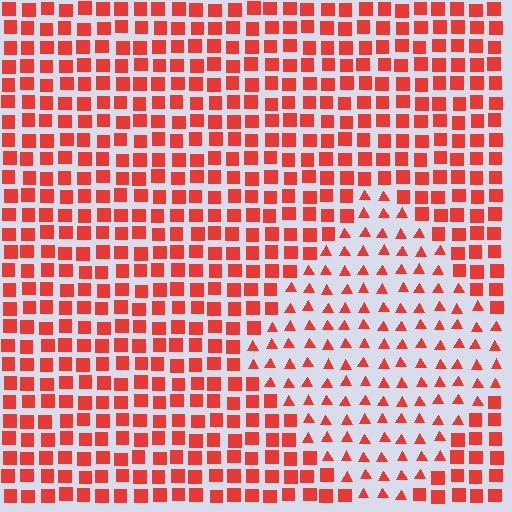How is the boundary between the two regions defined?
The boundary is defined by a change in element shape: triangles inside vs. squares outside. All elements share the same color and spacing.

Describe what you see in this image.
The image is filled with small red elements arranged in a uniform grid. A diamond-shaped region contains triangles, while the surrounding area contains squares. The boundary is defined purely by the change in element shape.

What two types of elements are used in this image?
The image uses triangles inside the diamond region and squares outside it.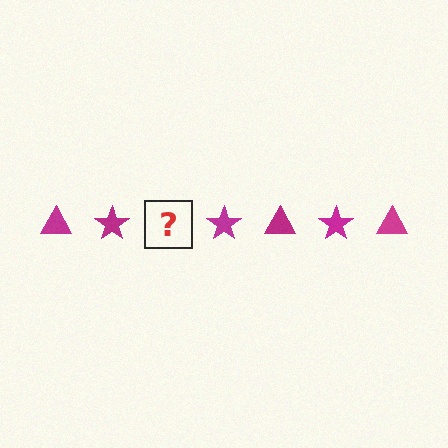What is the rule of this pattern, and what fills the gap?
The rule is that the pattern cycles through triangle, star shapes in magenta. The gap should be filled with a magenta triangle.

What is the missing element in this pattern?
The missing element is a magenta triangle.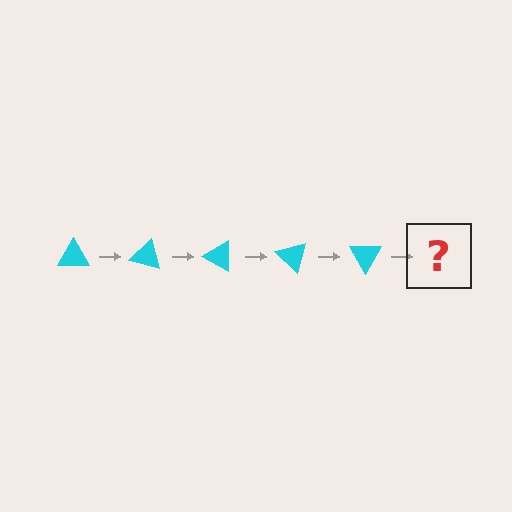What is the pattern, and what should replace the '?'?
The pattern is that the triangle rotates 15 degrees each step. The '?' should be a cyan triangle rotated 75 degrees.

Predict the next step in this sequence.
The next step is a cyan triangle rotated 75 degrees.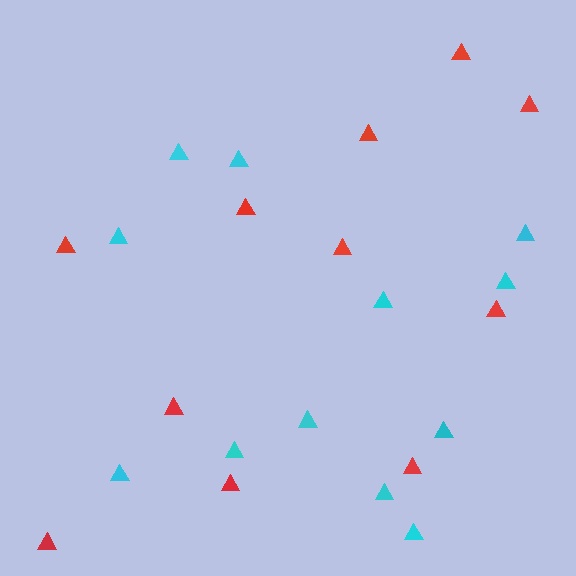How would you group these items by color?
There are 2 groups: one group of cyan triangles (12) and one group of red triangles (11).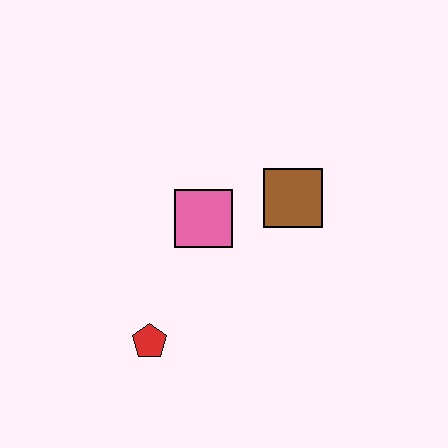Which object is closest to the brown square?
The pink square is closest to the brown square.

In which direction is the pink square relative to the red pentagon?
The pink square is above the red pentagon.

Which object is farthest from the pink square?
The red pentagon is farthest from the pink square.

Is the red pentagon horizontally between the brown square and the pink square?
No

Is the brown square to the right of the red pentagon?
Yes